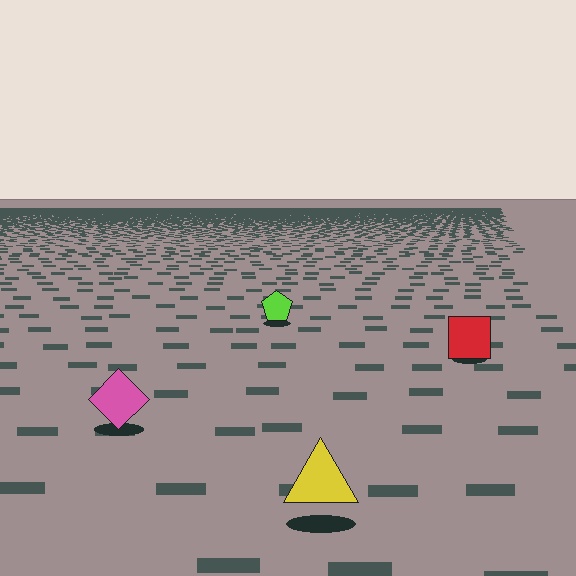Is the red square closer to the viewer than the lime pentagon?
Yes. The red square is closer — you can tell from the texture gradient: the ground texture is coarser near it.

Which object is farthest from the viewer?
The lime pentagon is farthest from the viewer. It appears smaller and the ground texture around it is denser.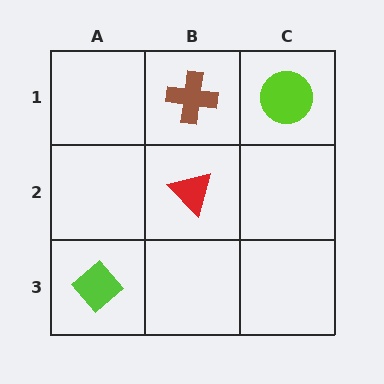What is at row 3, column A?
A lime diamond.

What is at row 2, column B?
A red triangle.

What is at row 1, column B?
A brown cross.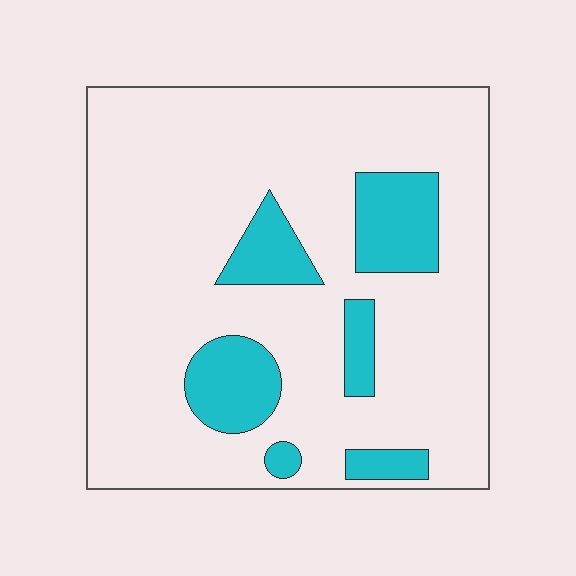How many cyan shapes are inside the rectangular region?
6.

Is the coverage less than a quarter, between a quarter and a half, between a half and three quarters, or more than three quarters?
Less than a quarter.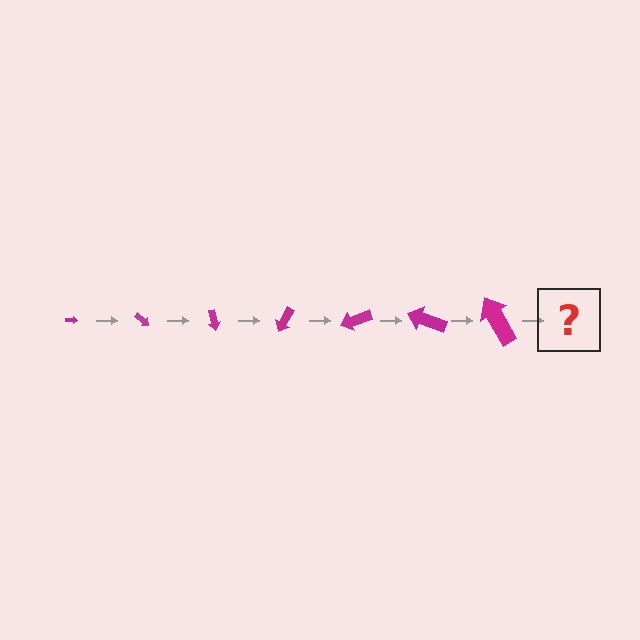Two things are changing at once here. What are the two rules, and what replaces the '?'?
The two rules are that the arrow grows larger each step and it rotates 40 degrees each step. The '?' should be an arrow, larger than the previous one and rotated 280 degrees from the start.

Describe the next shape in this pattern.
It should be an arrow, larger than the previous one and rotated 280 degrees from the start.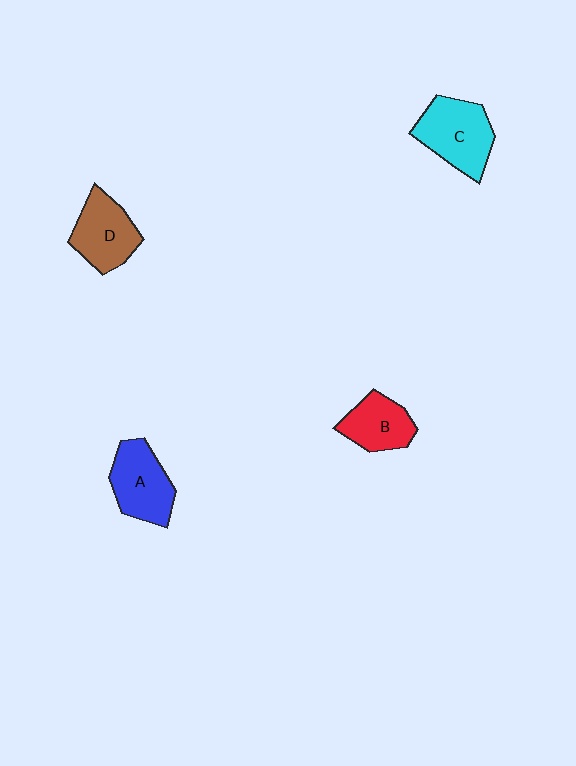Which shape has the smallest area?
Shape B (red).